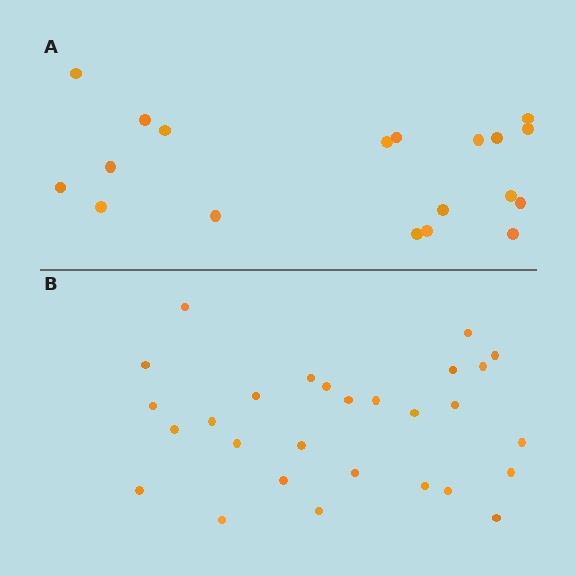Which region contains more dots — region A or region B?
Region B (the bottom region) has more dots.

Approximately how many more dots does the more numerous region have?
Region B has roughly 8 or so more dots than region A.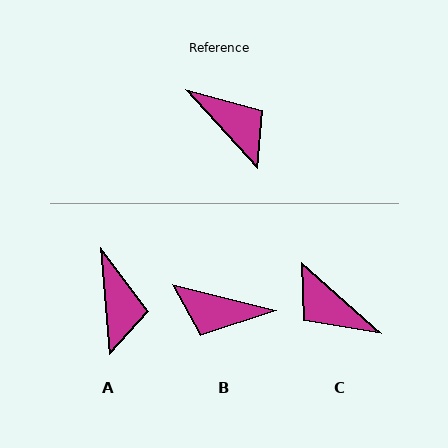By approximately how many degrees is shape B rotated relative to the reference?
Approximately 146 degrees clockwise.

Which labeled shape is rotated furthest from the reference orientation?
C, about 174 degrees away.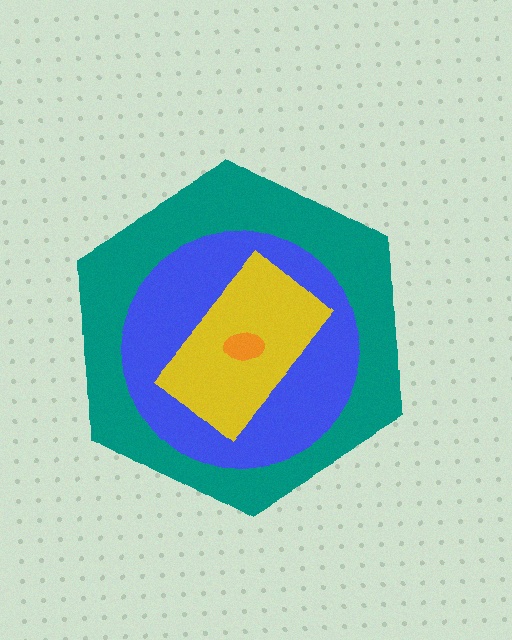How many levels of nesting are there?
4.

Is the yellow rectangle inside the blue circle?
Yes.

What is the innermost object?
The orange ellipse.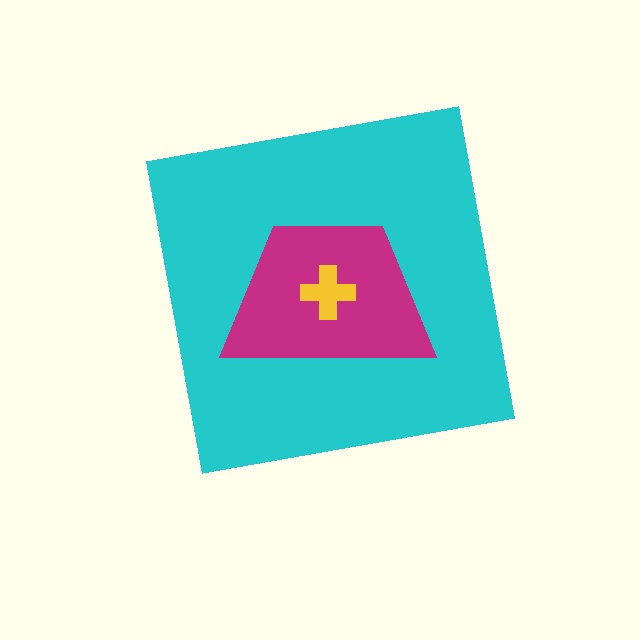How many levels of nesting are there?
3.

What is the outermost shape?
The cyan square.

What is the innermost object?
The yellow cross.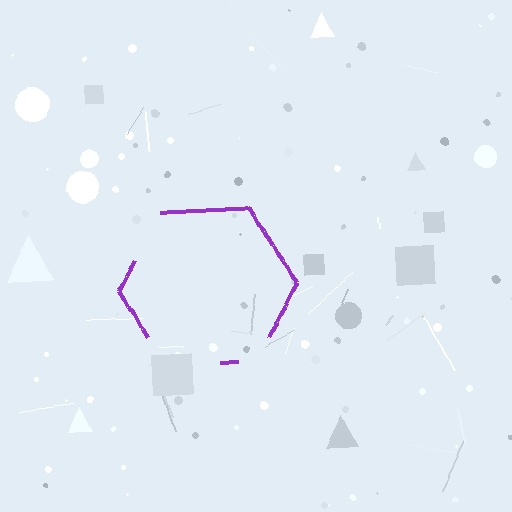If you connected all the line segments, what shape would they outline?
They would outline a hexagon.